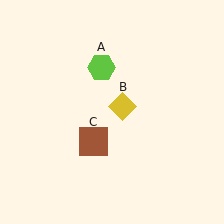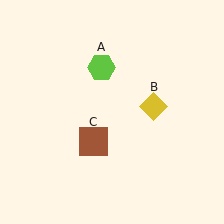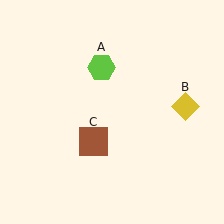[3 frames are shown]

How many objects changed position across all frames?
1 object changed position: yellow diamond (object B).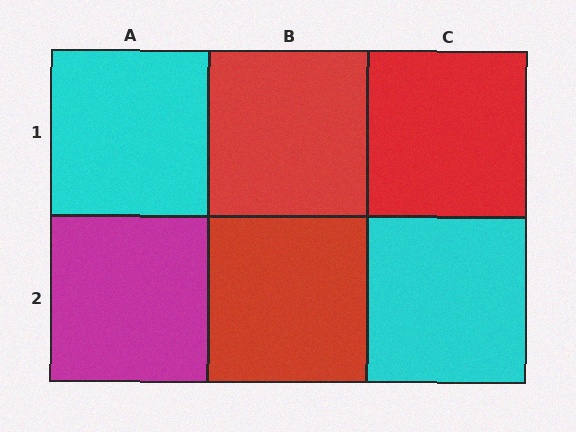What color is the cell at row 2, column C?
Cyan.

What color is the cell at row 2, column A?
Magenta.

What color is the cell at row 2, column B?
Red.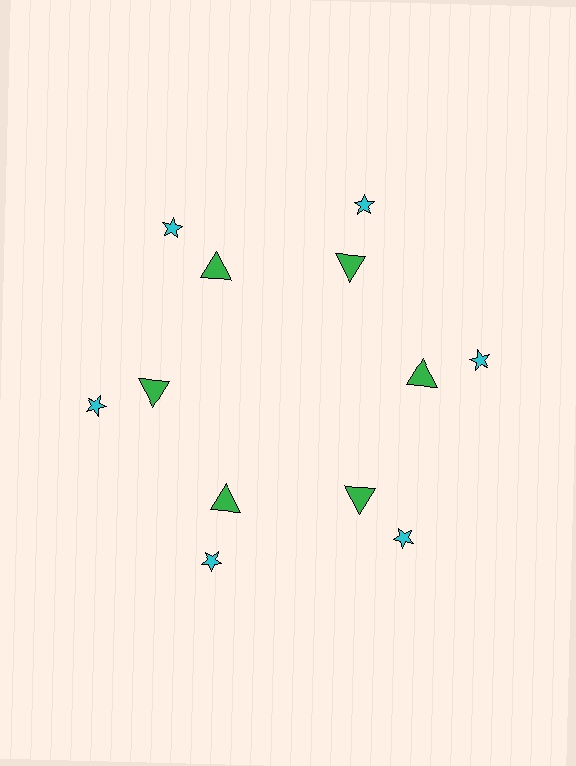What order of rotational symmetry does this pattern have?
This pattern has 6-fold rotational symmetry.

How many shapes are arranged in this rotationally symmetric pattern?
There are 12 shapes, arranged in 6 groups of 2.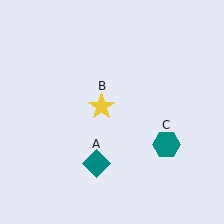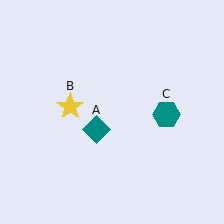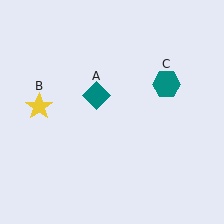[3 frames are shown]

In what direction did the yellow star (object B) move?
The yellow star (object B) moved left.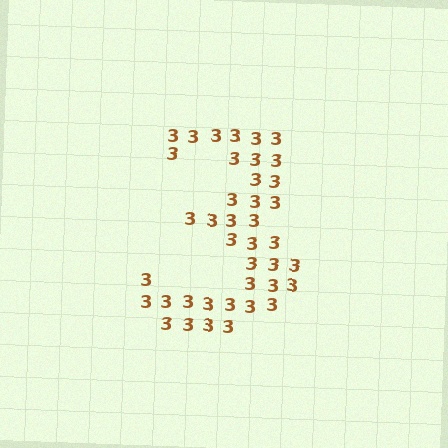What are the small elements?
The small elements are digit 3's.